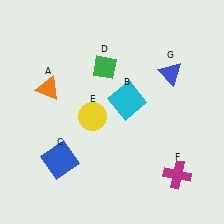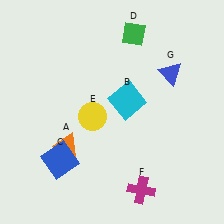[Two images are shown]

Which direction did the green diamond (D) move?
The green diamond (D) moved up.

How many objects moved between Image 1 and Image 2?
3 objects moved between the two images.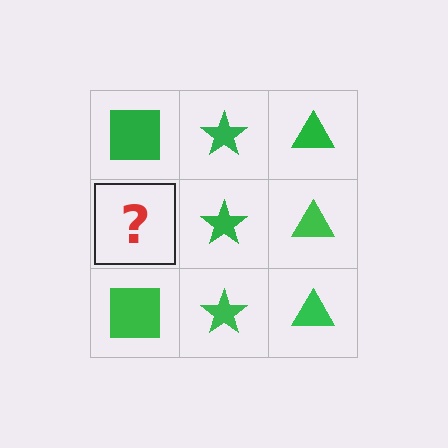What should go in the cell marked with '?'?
The missing cell should contain a green square.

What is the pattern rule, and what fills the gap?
The rule is that each column has a consistent shape. The gap should be filled with a green square.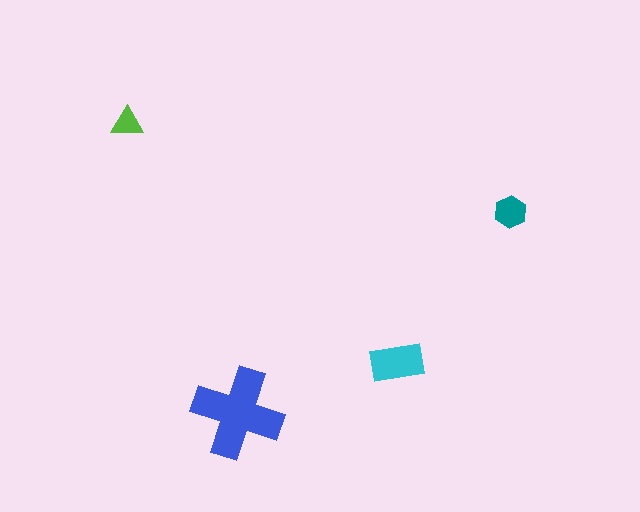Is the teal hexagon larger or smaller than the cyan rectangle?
Smaller.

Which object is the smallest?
The lime triangle.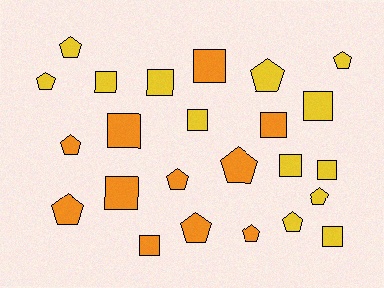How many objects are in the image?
There are 24 objects.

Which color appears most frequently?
Yellow, with 13 objects.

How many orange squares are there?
There are 5 orange squares.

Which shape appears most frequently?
Pentagon, with 12 objects.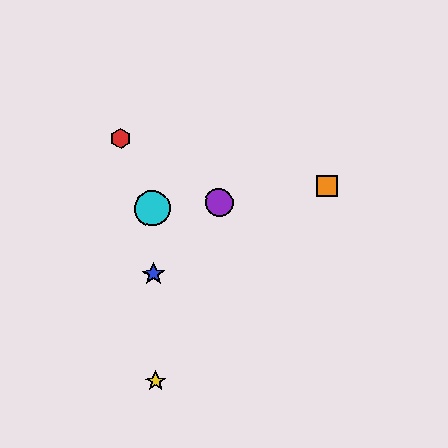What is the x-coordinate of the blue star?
The blue star is at x≈154.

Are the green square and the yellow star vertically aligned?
Yes, both are at x≈152.